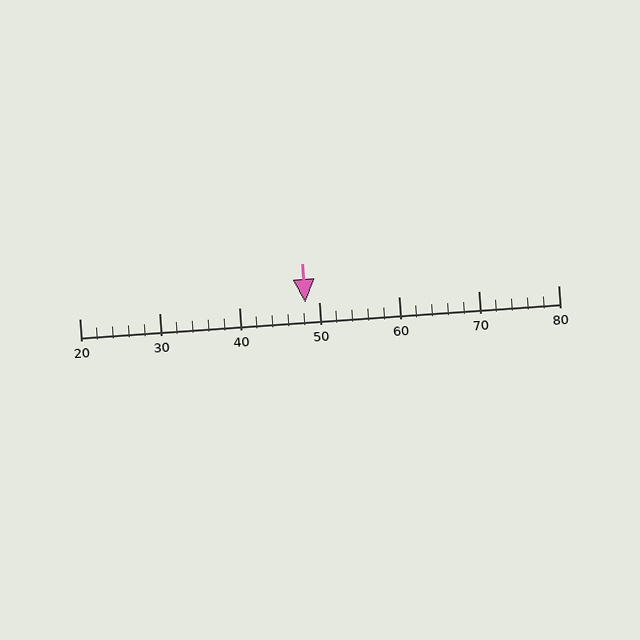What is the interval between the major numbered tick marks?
The major tick marks are spaced 10 units apart.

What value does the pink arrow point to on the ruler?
The pink arrow points to approximately 48.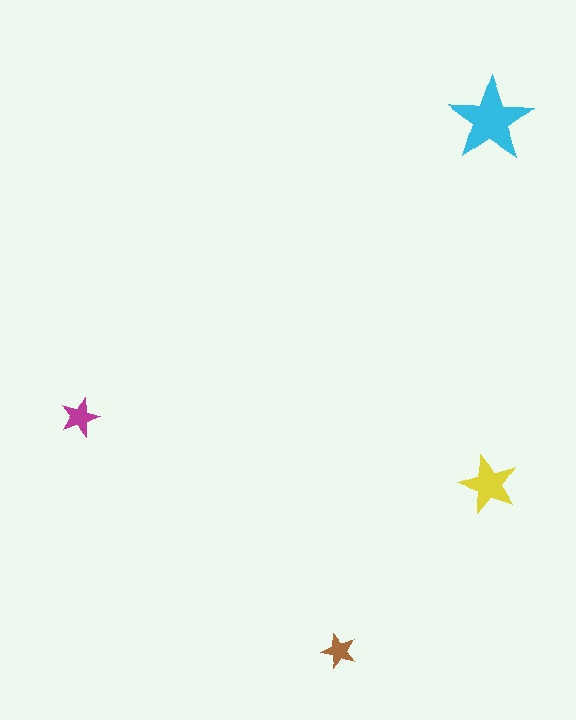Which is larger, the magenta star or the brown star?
The magenta one.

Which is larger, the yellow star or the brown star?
The yellow one.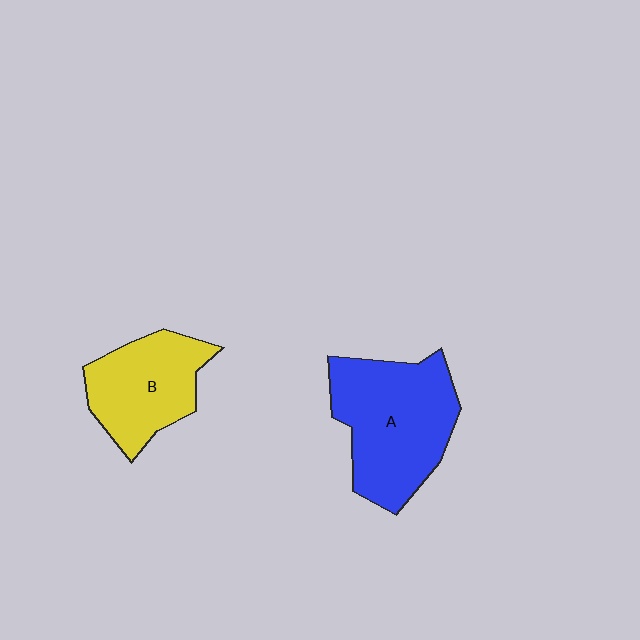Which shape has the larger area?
Shape A (blue).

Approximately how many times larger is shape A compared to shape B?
Approximately 1.4 times.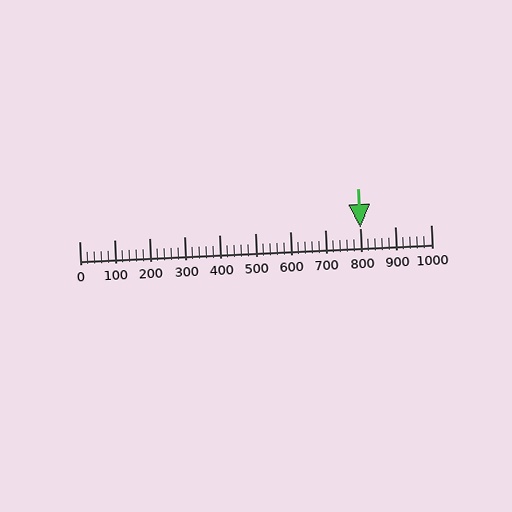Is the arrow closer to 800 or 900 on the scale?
The arrow is closer to 800.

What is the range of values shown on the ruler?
The ruler shows values from 0 to 1000.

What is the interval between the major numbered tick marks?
The major tick marks are spaced 100 units apart.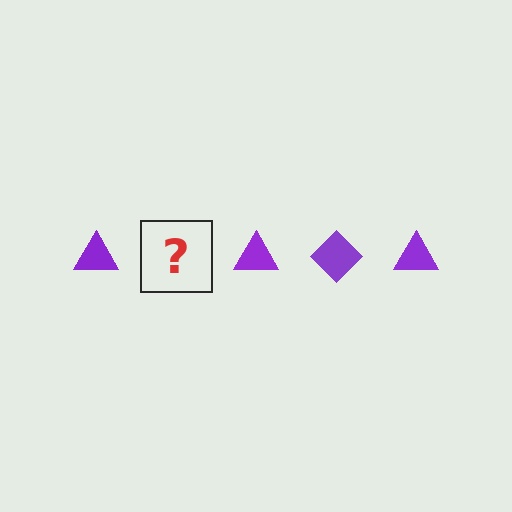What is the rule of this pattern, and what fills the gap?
The rule is that the pattern cycles through triangle, diamond shapes in purple. The gap should be filled with a purple diamond.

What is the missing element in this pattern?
The missing element is a purple diamond.